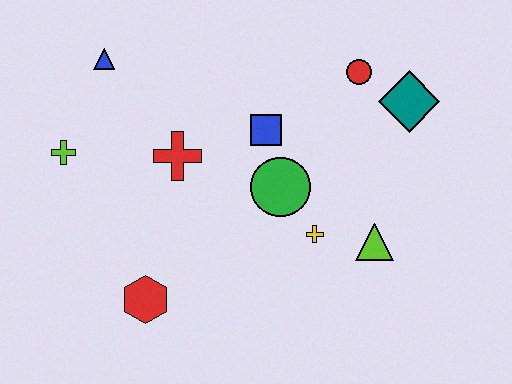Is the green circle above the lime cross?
No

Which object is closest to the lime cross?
The blue triangle is closest to the lime cross.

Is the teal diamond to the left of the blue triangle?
No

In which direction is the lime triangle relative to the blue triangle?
The lime triangle is to the right of the blue triangle.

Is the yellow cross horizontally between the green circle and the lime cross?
No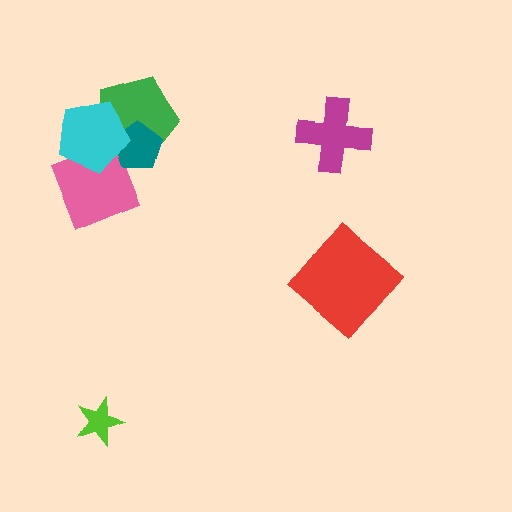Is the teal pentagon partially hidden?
Yes, it is partially covered by another shape.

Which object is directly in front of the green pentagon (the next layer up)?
The teal pentagon is directly in front of the green pentagon.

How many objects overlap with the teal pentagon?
3 objects overlap with the teal pentagon.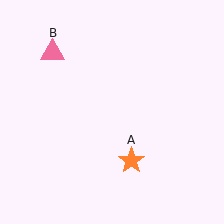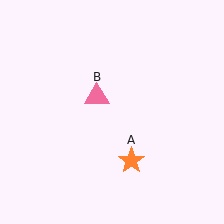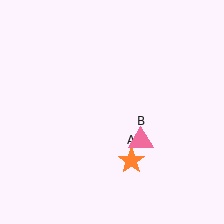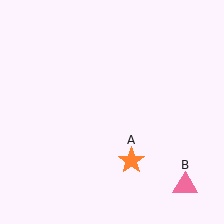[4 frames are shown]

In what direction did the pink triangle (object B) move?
The pink triangle (object B) moved down and to the right.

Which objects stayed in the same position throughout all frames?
Orange star (object A) remained stationary.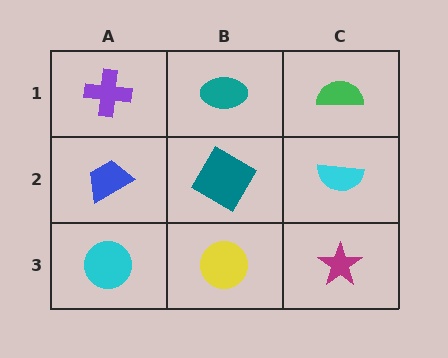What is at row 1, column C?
A green semicircle.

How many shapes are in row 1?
3 shapes.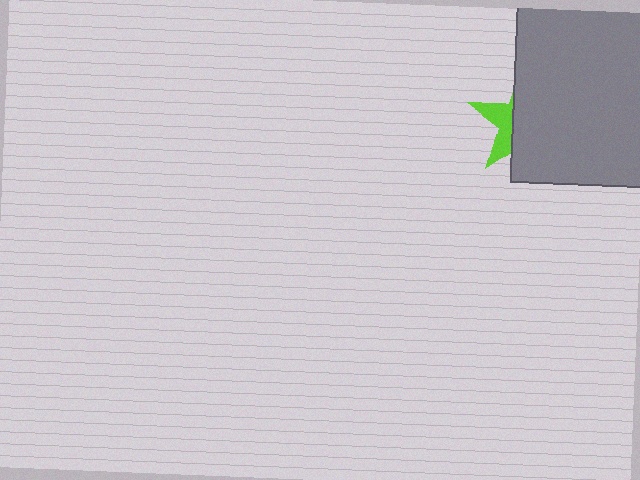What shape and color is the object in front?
The object in front is a gray square.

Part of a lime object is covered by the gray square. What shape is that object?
It is a star.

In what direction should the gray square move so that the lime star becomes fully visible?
The gray square should move right. That is the shortest direction to clear the overlap and leave the lime star fully visible.